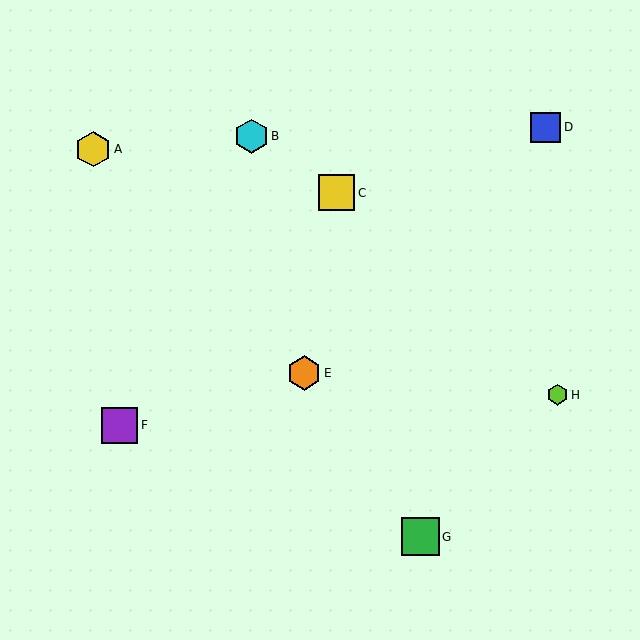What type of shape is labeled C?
Shape C is a yellow square.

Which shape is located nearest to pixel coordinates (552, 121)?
The blue square (labeled D) at (546, 127) is nearest to that location.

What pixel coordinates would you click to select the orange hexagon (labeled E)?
Click at (304, 373) to select the orange hexagon E.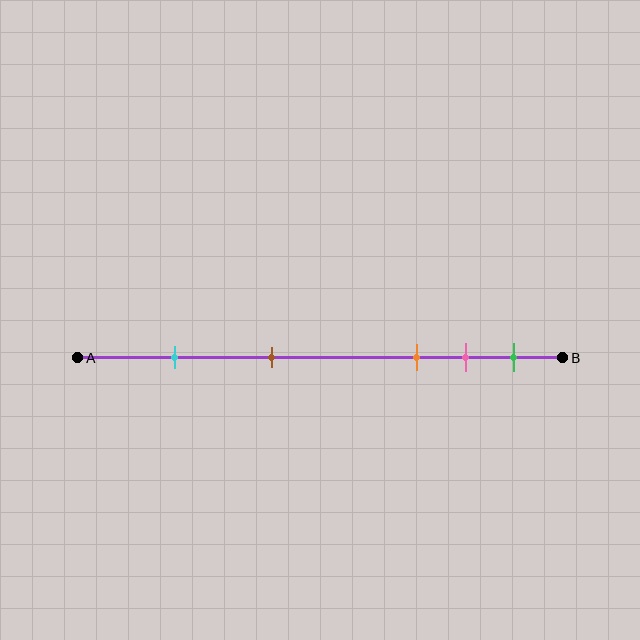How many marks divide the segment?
There are 5 marks dividing the segment.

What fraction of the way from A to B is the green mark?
The green mark is approximately 90% (0.9) of the way from A to B.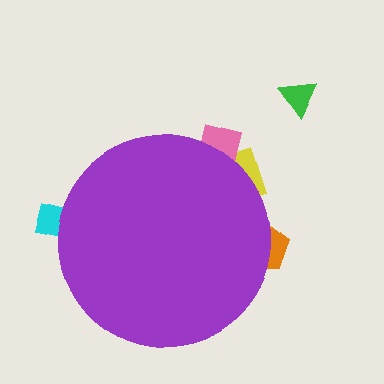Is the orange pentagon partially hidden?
Yes, the orange pentagon is partially hidden behind the purple circle.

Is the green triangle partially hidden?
No, the green triangle is fully visible.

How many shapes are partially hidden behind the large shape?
4 shapes are partially hidden.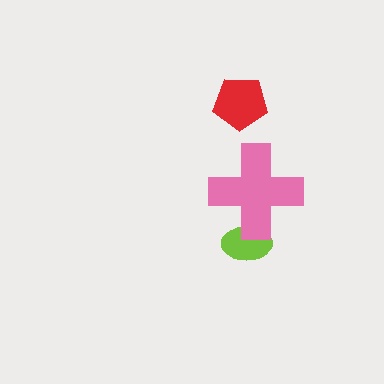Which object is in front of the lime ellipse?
The pink cross is in front of the lime ellipse.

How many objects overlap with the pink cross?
1 object overlaps with the pink cross.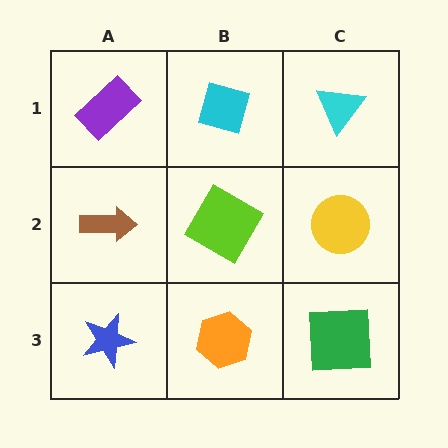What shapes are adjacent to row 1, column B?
A lime square (row 2, column B), a purple rectangle (row 1, column A), a cyan triangle (row 1, column C).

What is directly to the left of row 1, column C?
A cyan diamond.